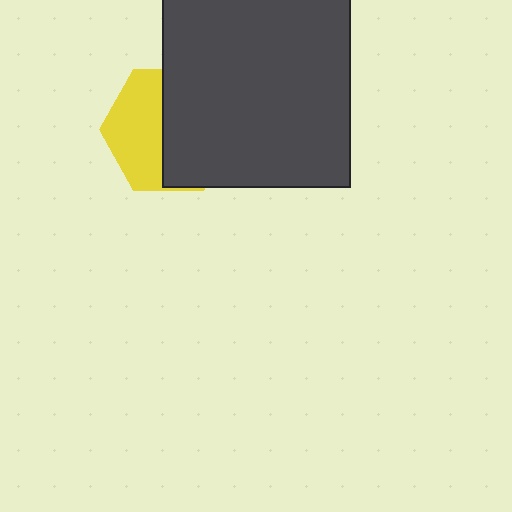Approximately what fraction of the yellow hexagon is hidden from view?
Roughly 55% of the yellow hexagon is hidden behind the dark gray rectangle.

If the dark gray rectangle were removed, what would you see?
You would see the complete yellow hexagon.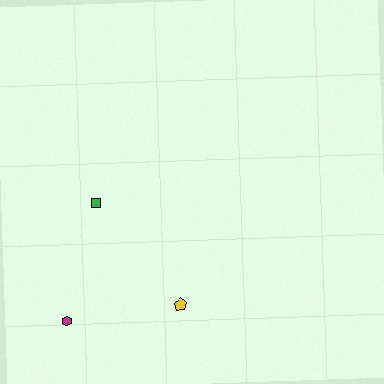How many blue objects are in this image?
There are no blue objects.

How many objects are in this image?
There are 3 objects.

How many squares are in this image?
There is 1 square.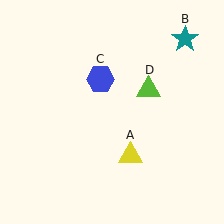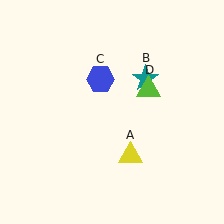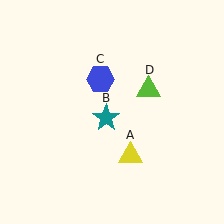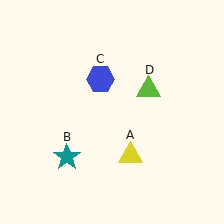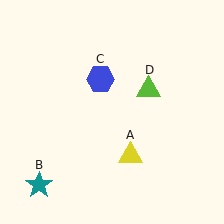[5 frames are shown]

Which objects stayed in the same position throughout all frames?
Yellow triangle (object A) and blue hexagon (object C) and lime triangle (object D) remained stationary.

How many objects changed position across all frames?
1 object changed position: teal star (object B).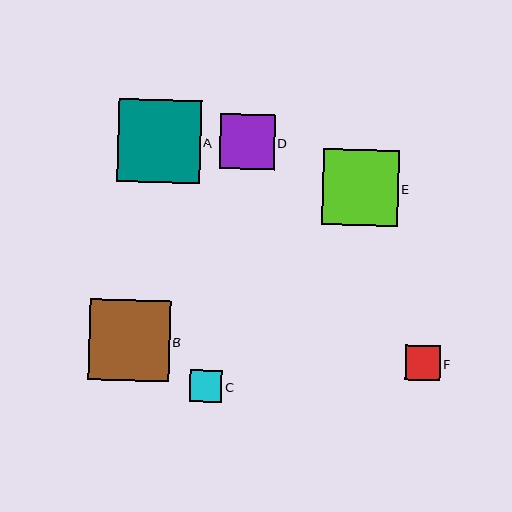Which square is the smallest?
Square C is the smallest with a size of approximately 32 pixels.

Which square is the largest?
Square A is the largest with a size of approximately 83 pixels.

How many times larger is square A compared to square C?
Square A is approximately 2.6 times the size of square C.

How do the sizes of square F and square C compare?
Square F and square C are approximately the same size.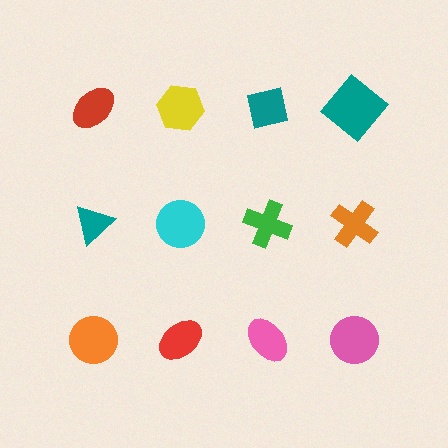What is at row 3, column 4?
A pink circle.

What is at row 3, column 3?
A pink ellipse.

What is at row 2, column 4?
An orange cross.